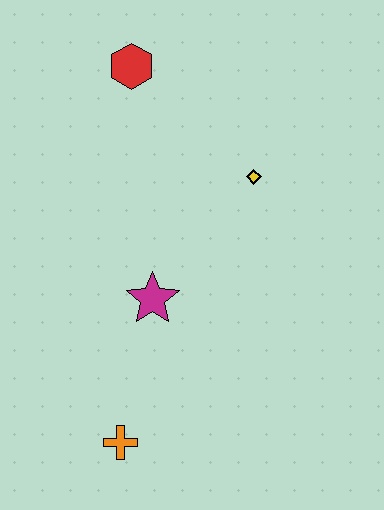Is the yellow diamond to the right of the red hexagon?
Yes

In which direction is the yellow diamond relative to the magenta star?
The yellow diamond is above the magenta star.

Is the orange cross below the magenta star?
Yes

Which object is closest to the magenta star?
The orange cross is closest to the magenta star.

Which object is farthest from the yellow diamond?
The orange cross is farthest from the yellow diamond.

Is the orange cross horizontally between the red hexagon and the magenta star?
No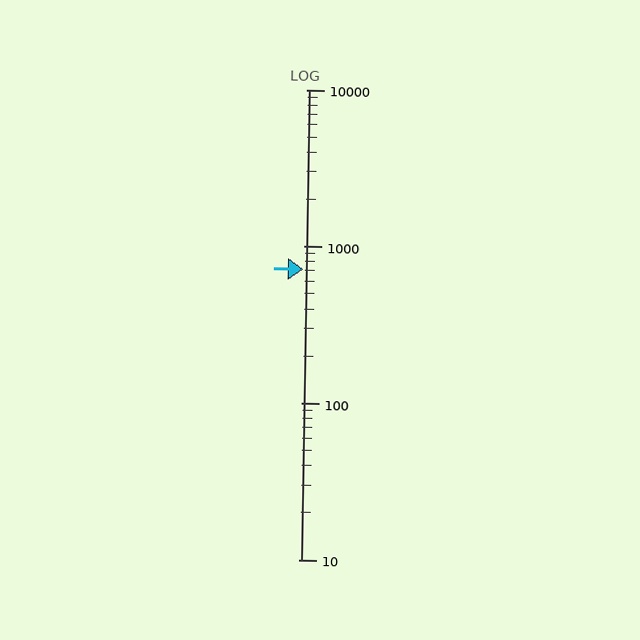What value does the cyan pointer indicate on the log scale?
The pointer indicates approximately 710.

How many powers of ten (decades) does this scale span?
The scale spans 3 decades, from 10 to 10000.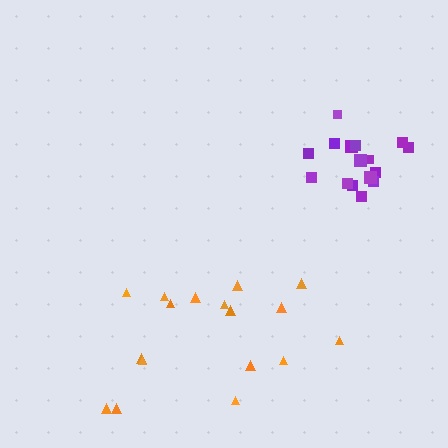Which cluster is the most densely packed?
Purple.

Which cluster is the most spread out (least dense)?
Orange.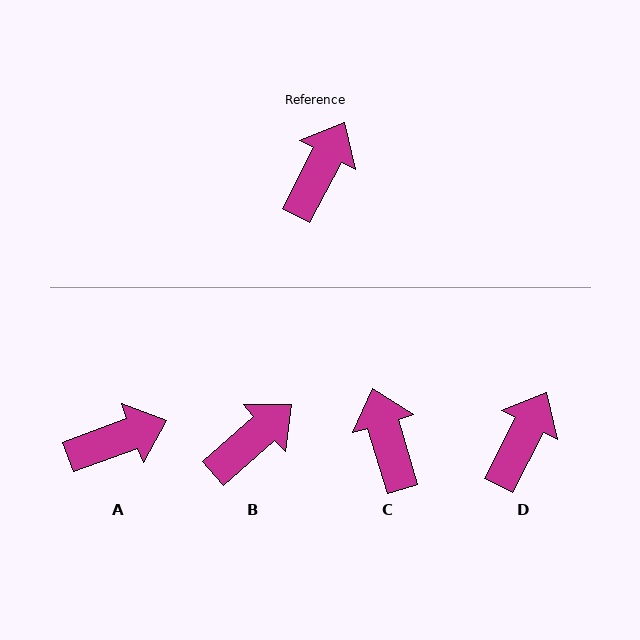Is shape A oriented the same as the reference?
No, it is off by about 43 degrees.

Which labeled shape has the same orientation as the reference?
D.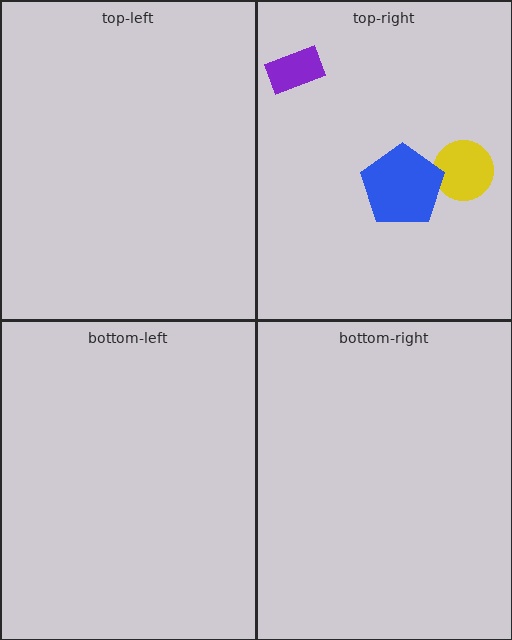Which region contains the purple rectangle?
The top-right region.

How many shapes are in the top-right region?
3.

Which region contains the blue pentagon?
The top-right region.